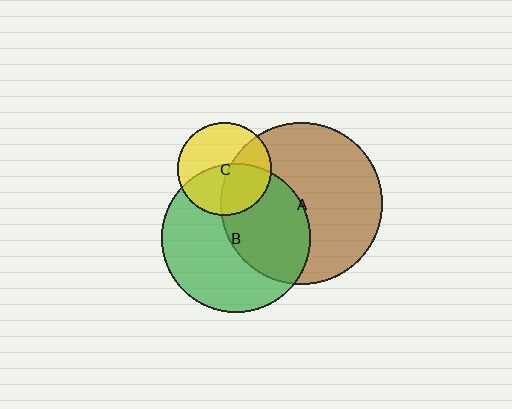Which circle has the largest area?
Circle A (brown).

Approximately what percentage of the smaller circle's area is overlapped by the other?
Approximately 45%.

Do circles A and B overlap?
Yes.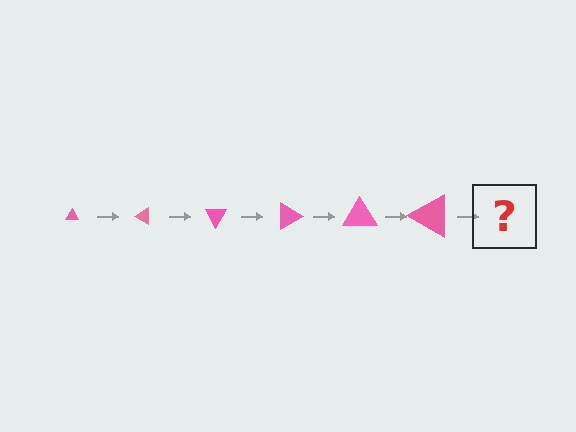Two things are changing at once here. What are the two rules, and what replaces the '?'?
The two rules are that the triangle grows larger each step and it rotates 30 degrees each step. The '?' should be a triangle, larger than the previous one and rotated 180 degrees from the start.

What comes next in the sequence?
The next element should be a triangle, larger than the previous one and rotated 180 degrees from the start.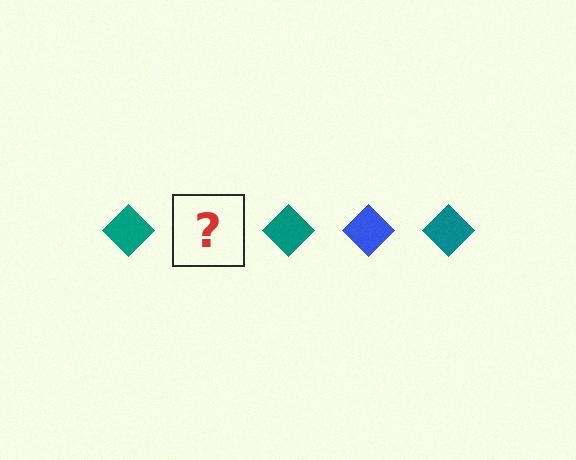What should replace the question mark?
The question mark should be replaced with a blue diamond.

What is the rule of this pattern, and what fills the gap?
The rule is that the pattern cycles through teal, blue diamonds. The gap should be filled with a blue diamond.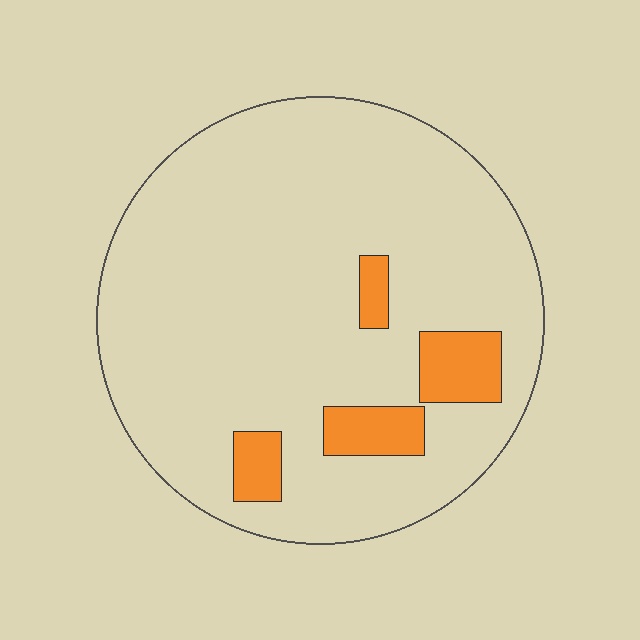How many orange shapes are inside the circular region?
4.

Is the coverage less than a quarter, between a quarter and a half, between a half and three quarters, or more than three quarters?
Less than a quarter.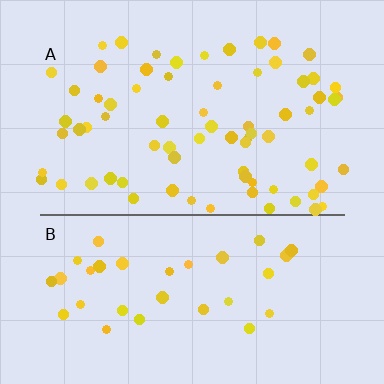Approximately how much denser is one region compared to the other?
Approximately 2.1× — region A over region B.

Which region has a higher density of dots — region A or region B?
A (the top).